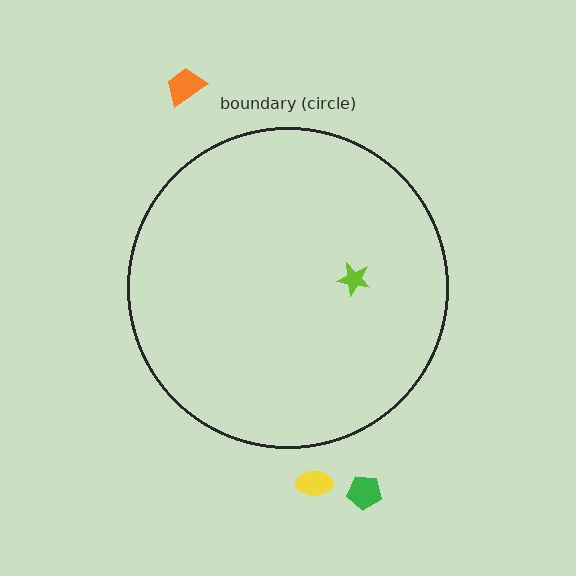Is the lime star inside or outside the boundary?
Inside.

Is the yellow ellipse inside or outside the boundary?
Outside.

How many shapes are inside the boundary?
1 inside, 3 outside.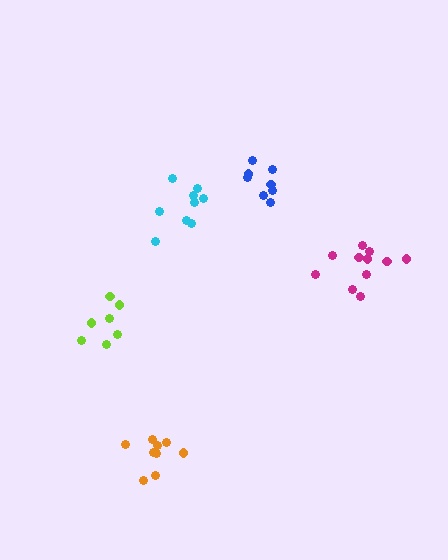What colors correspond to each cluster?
The clusters are colored: cyan, orange, magenta, lime, blue.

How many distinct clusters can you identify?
There are 5 distinct clusters.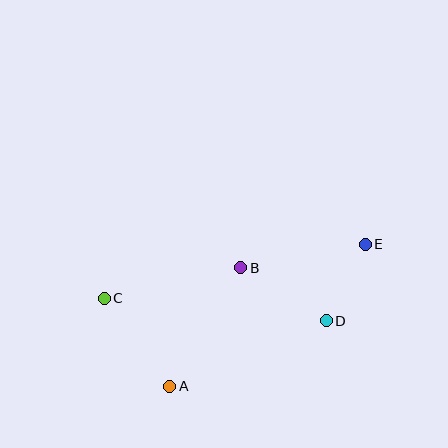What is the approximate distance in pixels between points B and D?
The distance between B and D is approximately 101 pixels.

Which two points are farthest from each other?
Points C and E are farthest from each other.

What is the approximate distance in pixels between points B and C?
The distance between B and C is approximately 140 pixels.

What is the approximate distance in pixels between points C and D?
The distance between C and D is approximately 223 pixels.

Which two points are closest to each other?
Points D and E are closest to each other.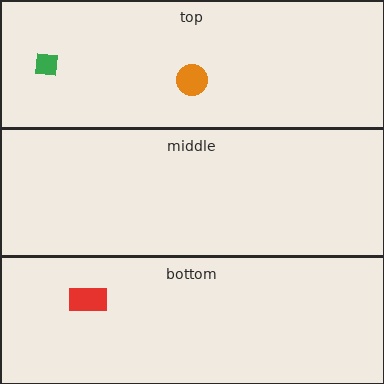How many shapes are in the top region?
2.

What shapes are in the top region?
The green square, the orange circle.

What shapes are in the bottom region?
The red rectangle.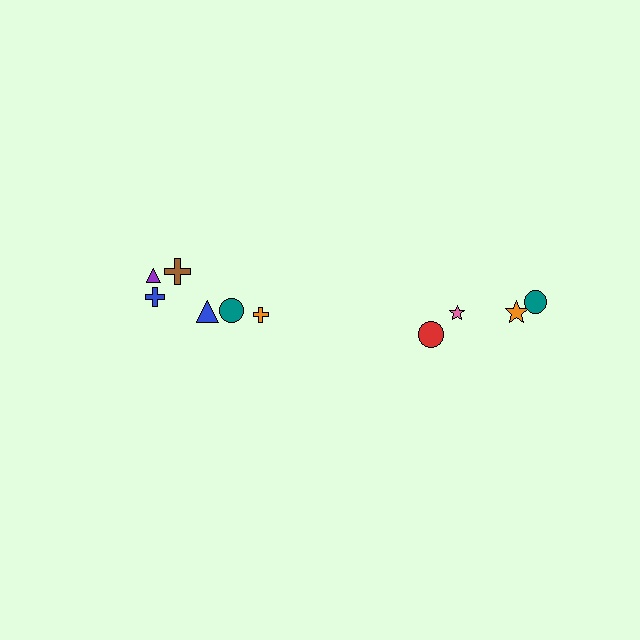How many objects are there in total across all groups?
There are 10 objects.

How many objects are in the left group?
There are 6 objects.